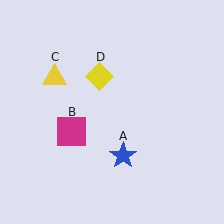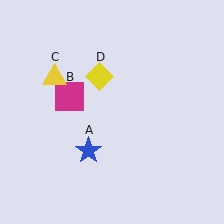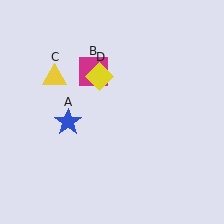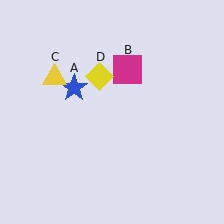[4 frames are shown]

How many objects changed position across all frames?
2 objects changed position: blue star (object A), magenta square (object B).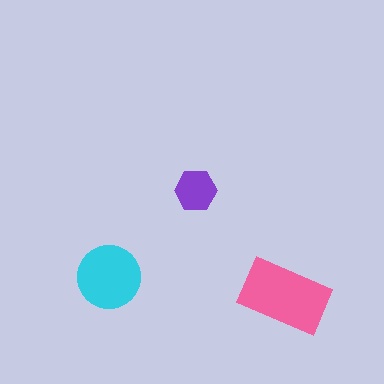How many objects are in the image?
There are 3 objects in the image.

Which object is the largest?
The pink rectangle.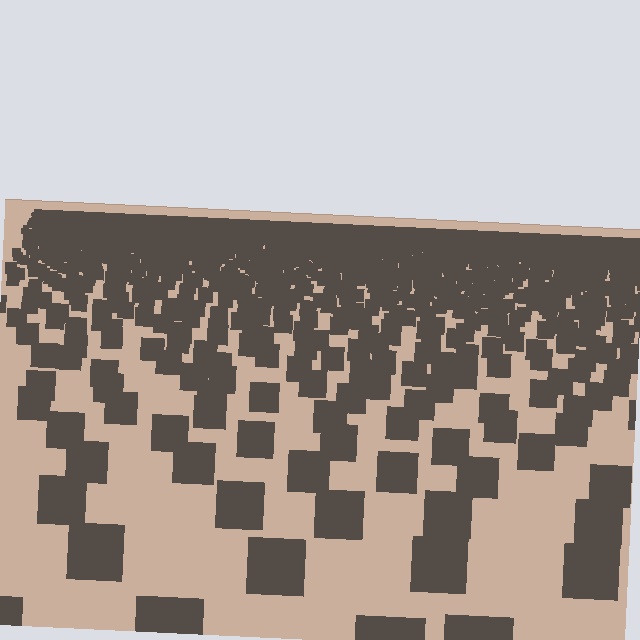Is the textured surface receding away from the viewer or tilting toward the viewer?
The surface is receding away from the viewer. Texture elements get smaller and denser toward the top.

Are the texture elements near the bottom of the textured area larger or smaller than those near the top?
Larger. Near the bottom, elements are closer to the viewer and appear at a bigger on-screen size.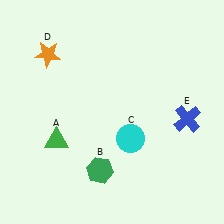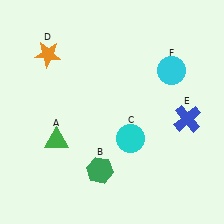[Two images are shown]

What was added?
A cyan circle (F) was added in Image 2.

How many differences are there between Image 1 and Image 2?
There is 1 difference between the two images.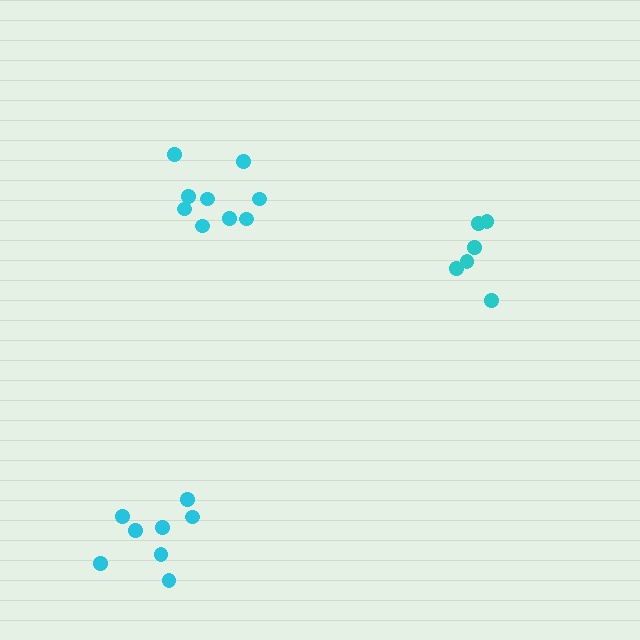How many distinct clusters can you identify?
There are 3 distinct clusters.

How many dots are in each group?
Group 1: 6 dots, Group 2: 9 dots, Group 3: 8 dots (23 total).